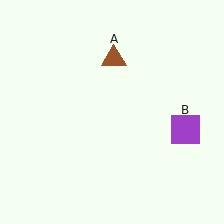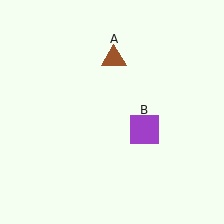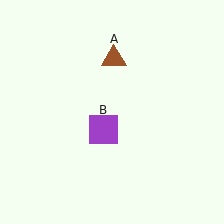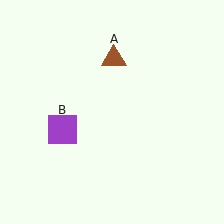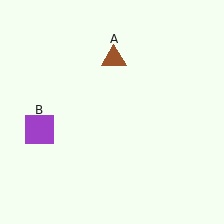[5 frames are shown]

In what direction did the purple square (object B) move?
The purple square (object B) moved left.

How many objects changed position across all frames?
1 object changed position: purple square (object B).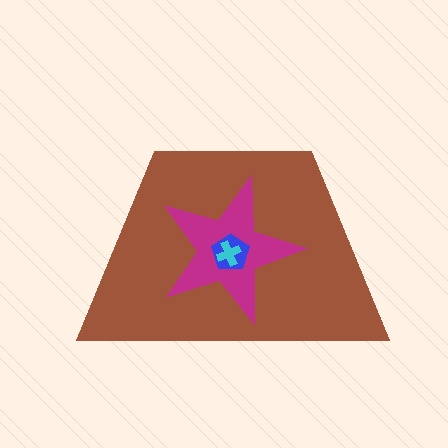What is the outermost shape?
The brown trapezoid.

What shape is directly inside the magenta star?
The blue pentagon.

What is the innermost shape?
The cyan cross.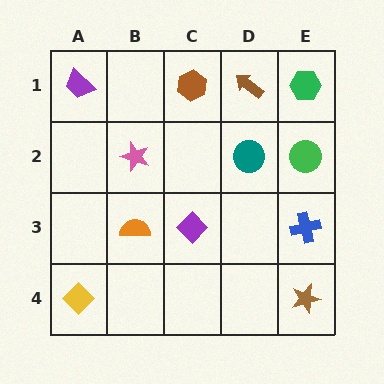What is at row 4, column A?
A yellow diamond.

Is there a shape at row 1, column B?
No, that cell is empty.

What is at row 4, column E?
A brown star.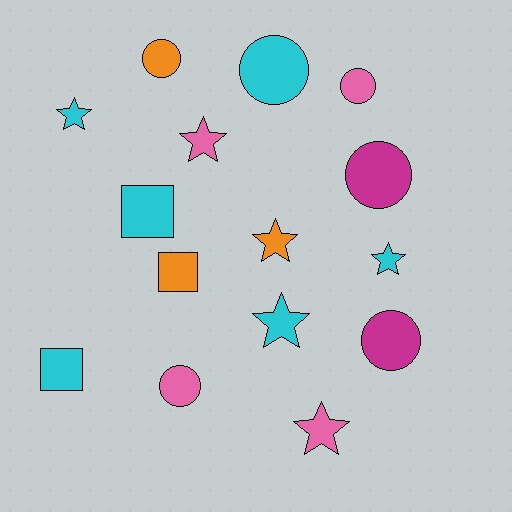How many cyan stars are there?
There are 3 cyan stars.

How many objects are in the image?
There are 15 objects.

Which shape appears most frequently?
Star, with 6 objects.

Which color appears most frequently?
Cyan, with 6 objects.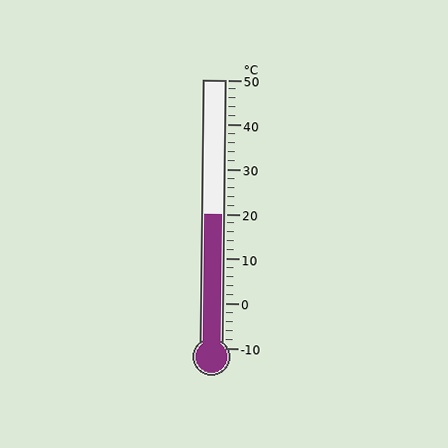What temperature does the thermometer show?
The thermometer shows approximately 20°C.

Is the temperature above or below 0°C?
The temperature is above 0°C.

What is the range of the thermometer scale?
The thermometer scale ranges from -10°C to 50°C.